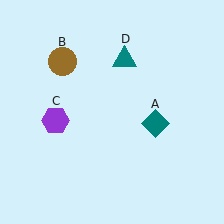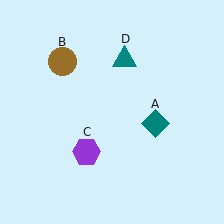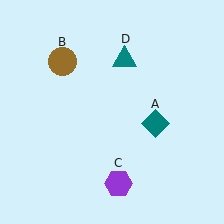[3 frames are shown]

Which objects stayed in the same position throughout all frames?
Teal diamond (object A) and brown circle (object B) and teal triangle (object D) remained stationary.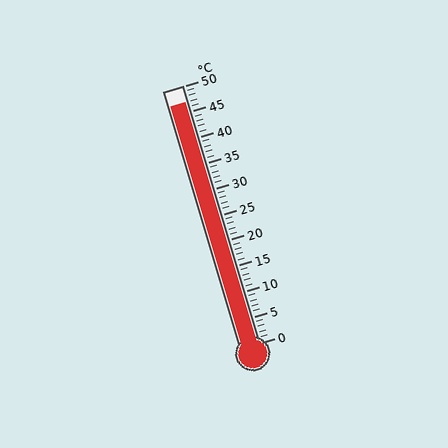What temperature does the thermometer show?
The thermometer shows approximately 47°C.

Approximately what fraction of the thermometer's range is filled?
The thermometer is filled to approximately 95% of its range.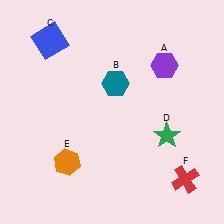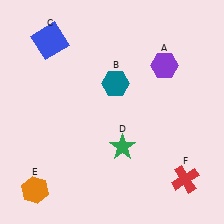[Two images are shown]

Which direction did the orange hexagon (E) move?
The orange hexagon (E) moved left.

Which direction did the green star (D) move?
The green star (D) moved left.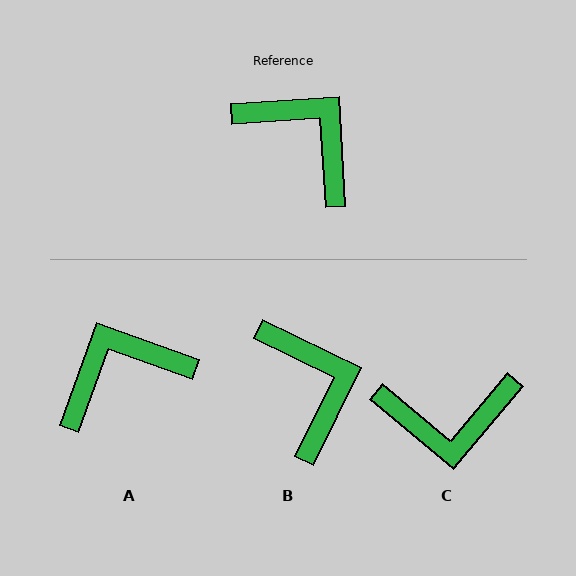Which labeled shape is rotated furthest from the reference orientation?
C, about 134 degrees away.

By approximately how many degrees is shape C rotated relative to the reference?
Approximately 134 degrees clockwise.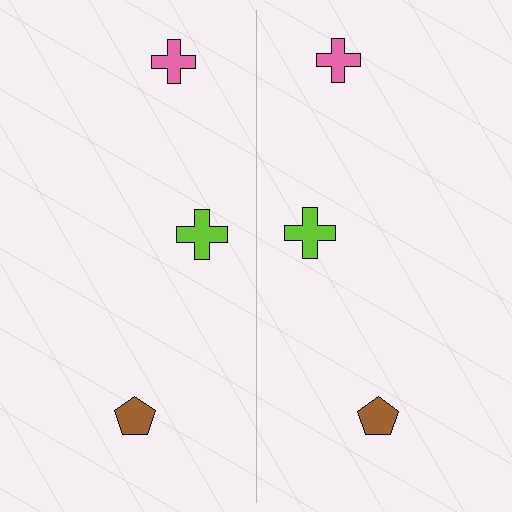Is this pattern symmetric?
Yes, this pattern has bilateral (reflection) symmetry.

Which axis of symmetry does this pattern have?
The pattern has a vertical axis of symmetry running through the center of the image.